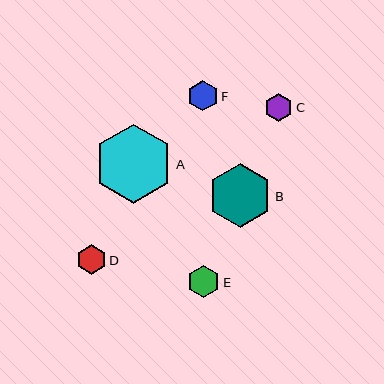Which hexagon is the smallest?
Hexagon C is the smallest with a size of approximately 28 pixels.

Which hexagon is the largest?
Hexagon A is the largest with a size of approximately 79 pixels.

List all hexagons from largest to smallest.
From largest to smallest: A, B, E, F, D, C.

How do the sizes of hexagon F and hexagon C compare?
Hexagon F and hexagon C are approximately the same size.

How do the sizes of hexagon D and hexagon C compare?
Hexagon D and hexagon C are approximately the same size.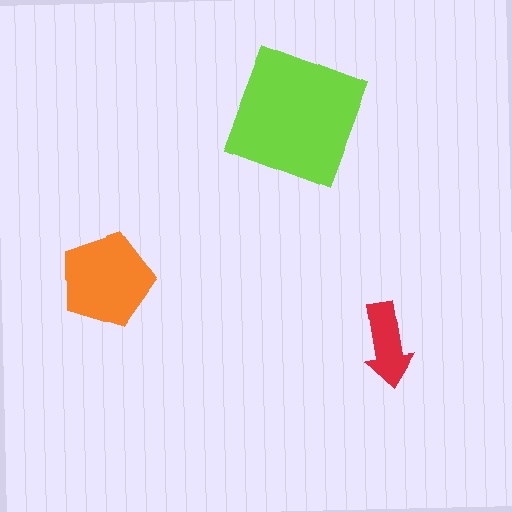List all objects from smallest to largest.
The red arrow, the orange pentagon, the lime square.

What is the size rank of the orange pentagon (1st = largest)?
2nd.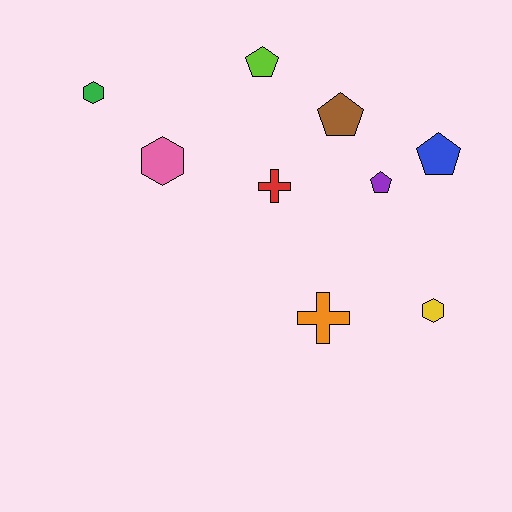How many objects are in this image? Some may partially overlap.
There are 9 objects.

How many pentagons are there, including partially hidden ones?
There are 4 pentagons.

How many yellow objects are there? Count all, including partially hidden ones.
There is 1 yellow object.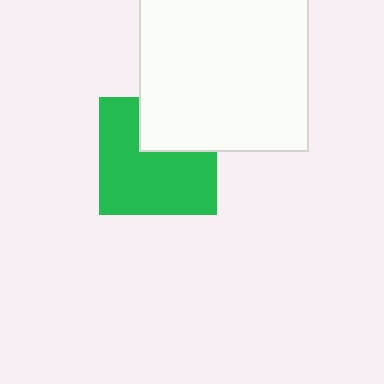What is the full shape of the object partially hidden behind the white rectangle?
The partially hidden object is a green square.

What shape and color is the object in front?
The object in front is a white rectangle.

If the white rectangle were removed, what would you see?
You would see the complete green square.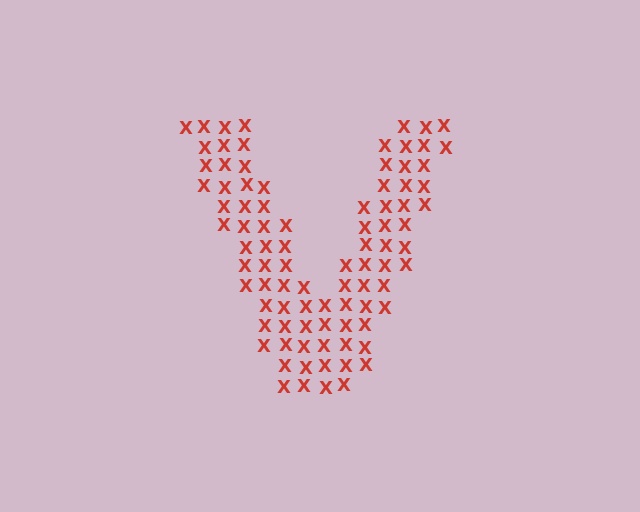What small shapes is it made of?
It is made of small letter X's.